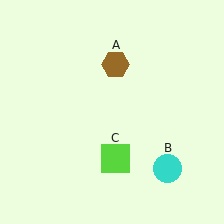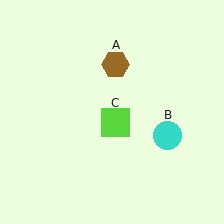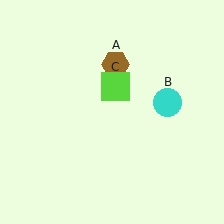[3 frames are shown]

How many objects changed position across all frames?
2 objects changed position: cyan circle (object B), lime square (object C).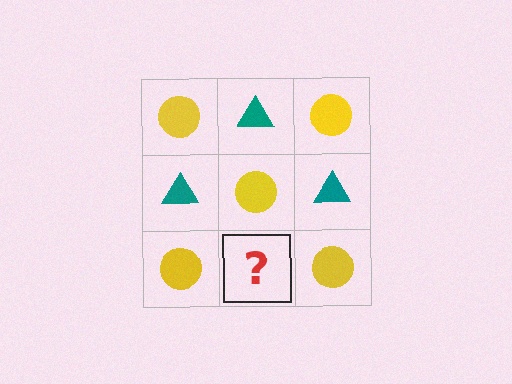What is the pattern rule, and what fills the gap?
The rule is that it alternates yellow circle and teal triangle in a checkerboard pattern. The gap should be filled with a teal triangle.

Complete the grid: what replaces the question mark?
The question mark should be replaced with a teal triangle.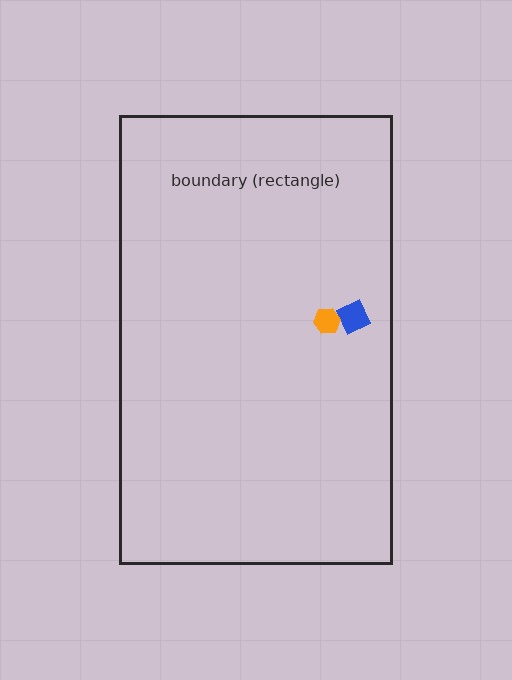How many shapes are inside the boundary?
2 inside, 0 outside.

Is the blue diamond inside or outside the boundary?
Inside.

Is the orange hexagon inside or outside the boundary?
Inside.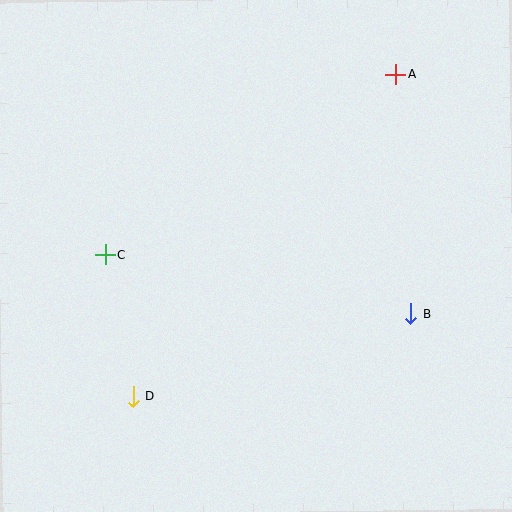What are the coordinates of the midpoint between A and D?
The midpoint between A and D is at (264, 236).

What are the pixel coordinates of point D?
Point D is at (133, 397).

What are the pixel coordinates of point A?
Point A is at (396, 75).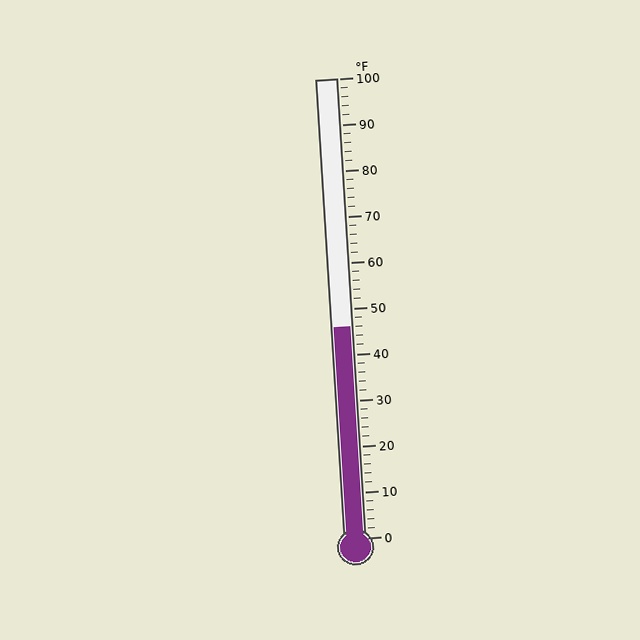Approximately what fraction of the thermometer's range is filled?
The thermometer is filled to approximately 45% of its range.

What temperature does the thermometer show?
The thermometer shows approximately 46°F.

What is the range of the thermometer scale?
The thermometer scale ranges from 0°F to 100°F.